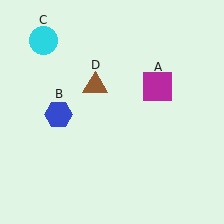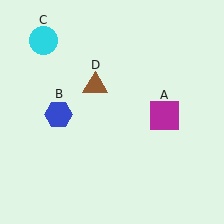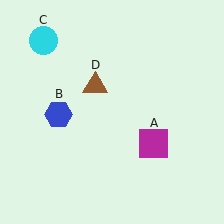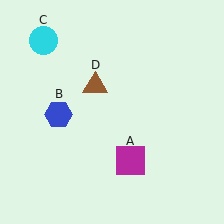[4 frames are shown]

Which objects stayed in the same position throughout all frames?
Blue hexagon (object B) and cyan circle (object C) and brown triangle (object D) remained stationary.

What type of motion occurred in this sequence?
The magenta square (object A) rotated clockwise around the center of the scene.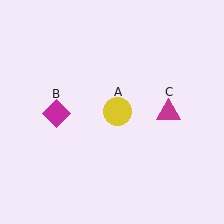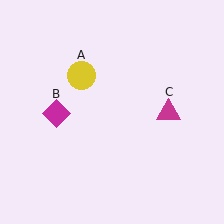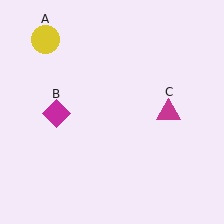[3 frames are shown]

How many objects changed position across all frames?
1 object changed position: yellow circle (object A).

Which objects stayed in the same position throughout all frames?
Magenta diamond (object B) and magenta triangle (object C) remained stationary.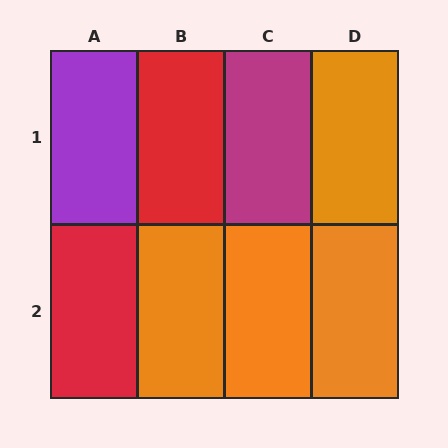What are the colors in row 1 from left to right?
Purple, red, magenta, orange.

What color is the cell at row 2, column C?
Orange.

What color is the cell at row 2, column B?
Orange.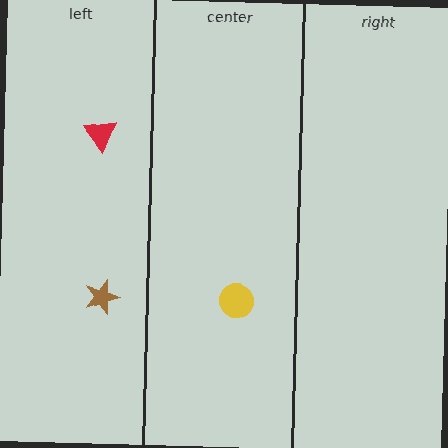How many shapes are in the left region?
2.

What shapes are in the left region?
The brown star, the red triangle.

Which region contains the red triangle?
The left region.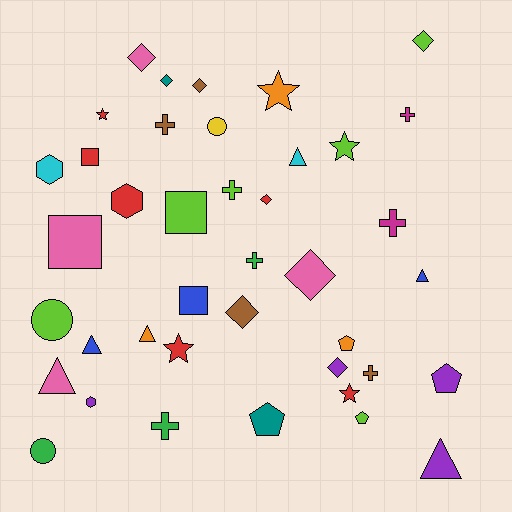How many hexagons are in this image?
There are 3 hexagons.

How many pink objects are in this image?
There are 4 pink objects.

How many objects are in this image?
There are 40 objects.